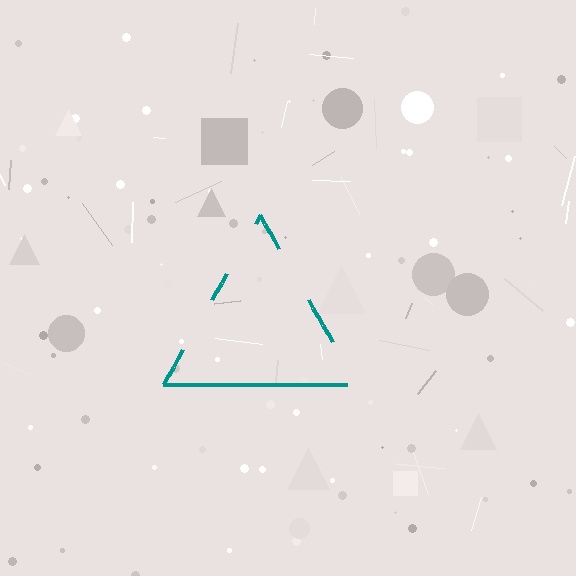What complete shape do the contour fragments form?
The contour fragments form a triangle.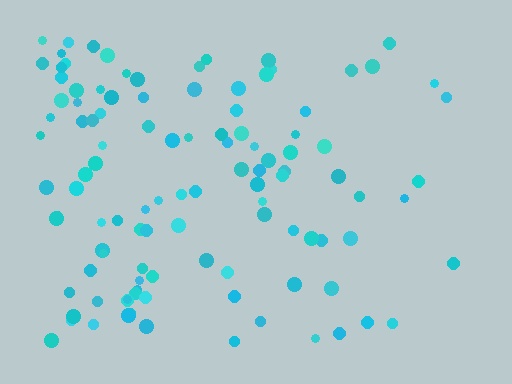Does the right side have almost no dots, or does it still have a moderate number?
Still a moderate number, just noticeably fewer than the left.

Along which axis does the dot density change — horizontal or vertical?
Horizontal.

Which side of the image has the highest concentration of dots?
The left.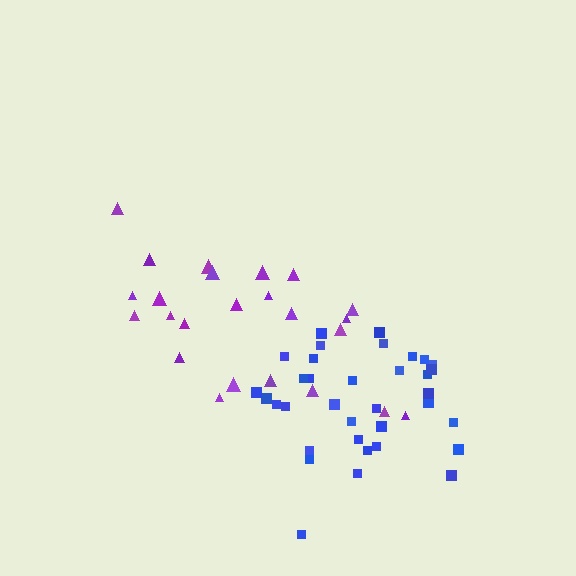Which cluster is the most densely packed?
Blue.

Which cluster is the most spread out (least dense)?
Purple.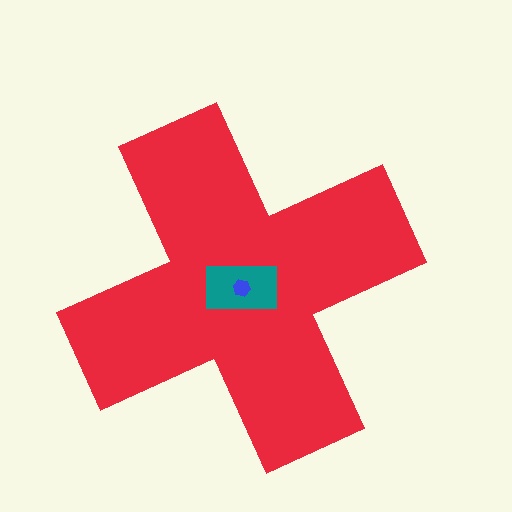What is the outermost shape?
The red cross.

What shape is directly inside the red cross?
The teal rectangle.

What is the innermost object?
The blue hexagon.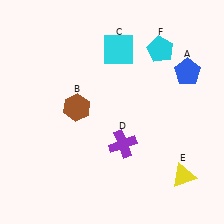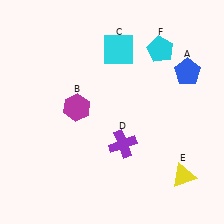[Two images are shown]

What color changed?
The hexagon (B) changed from brown in Image 1 to magenta in Image 2.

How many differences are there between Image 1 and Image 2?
There is 1 difference between the two images.